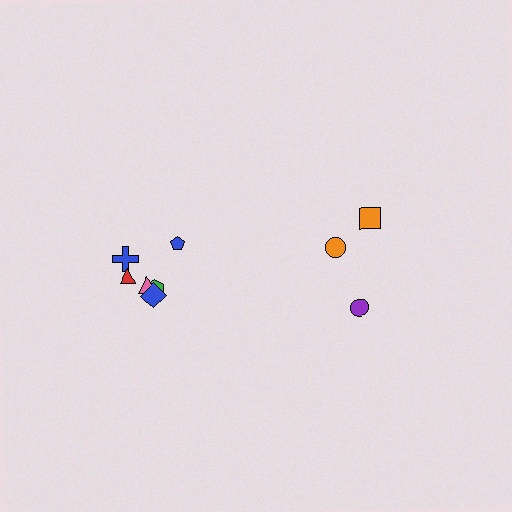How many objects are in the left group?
There are 6 objects.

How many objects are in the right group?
There are 3 objects.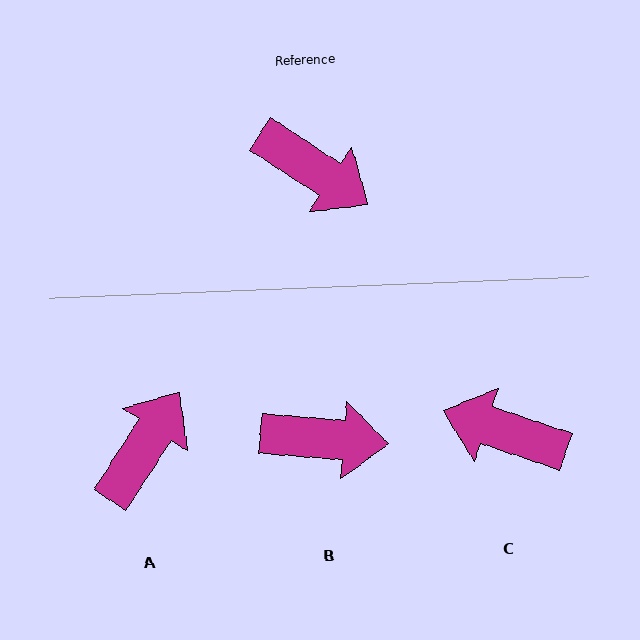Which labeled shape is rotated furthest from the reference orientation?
C, about 166 degrees away.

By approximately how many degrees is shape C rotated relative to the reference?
Approximately 166 degrees clockwise.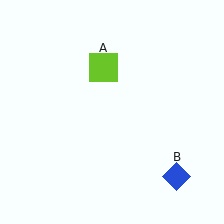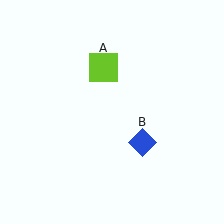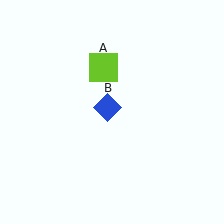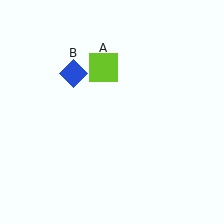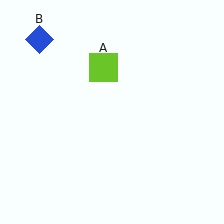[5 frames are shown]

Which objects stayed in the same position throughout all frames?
Lime square (object A) remained stationary.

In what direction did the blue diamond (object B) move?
The blue diamond (object B) moved up and to the left.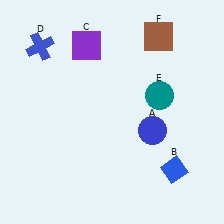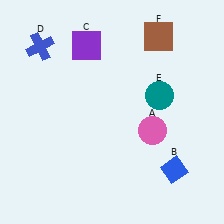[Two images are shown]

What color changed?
The circle (A) changed from blue in Image 1 to pink in Image 2.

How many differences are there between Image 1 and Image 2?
There is 1 difference between the two images.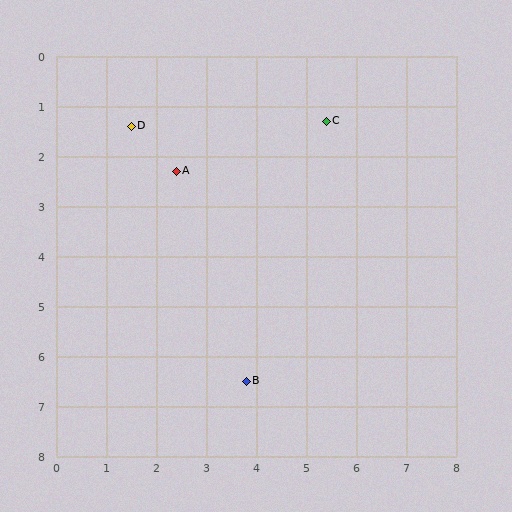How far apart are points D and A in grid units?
Points D and A are about 1.3 grid units apart.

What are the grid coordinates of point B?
Point B is at approximately (3.8, 6.5).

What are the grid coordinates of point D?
Point D is at approximately (1.5, 1.4).